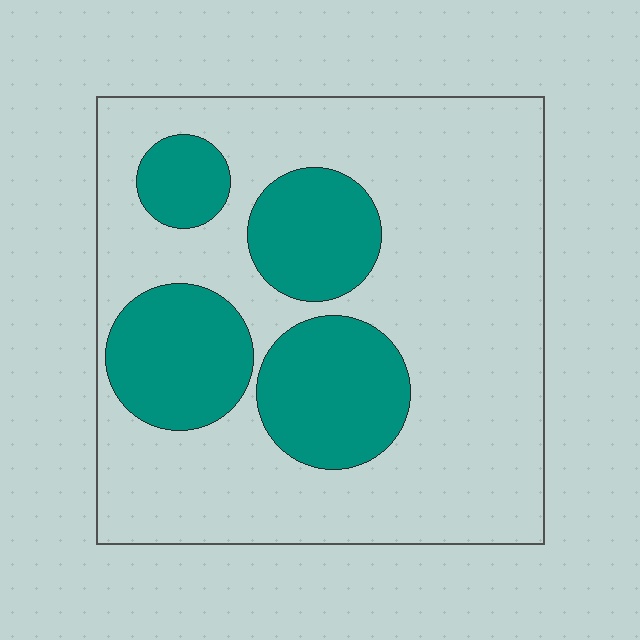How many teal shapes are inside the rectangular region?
4.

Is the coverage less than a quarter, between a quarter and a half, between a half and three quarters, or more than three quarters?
Between a quarter and a half.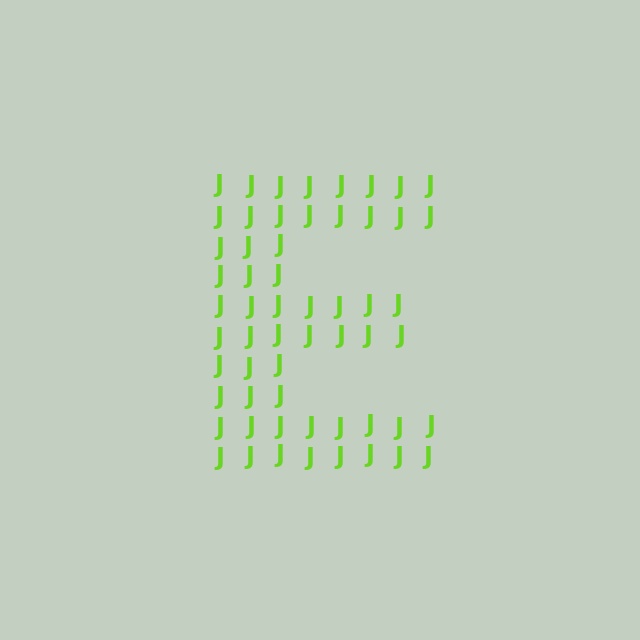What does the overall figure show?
The overall figure shows the letter E.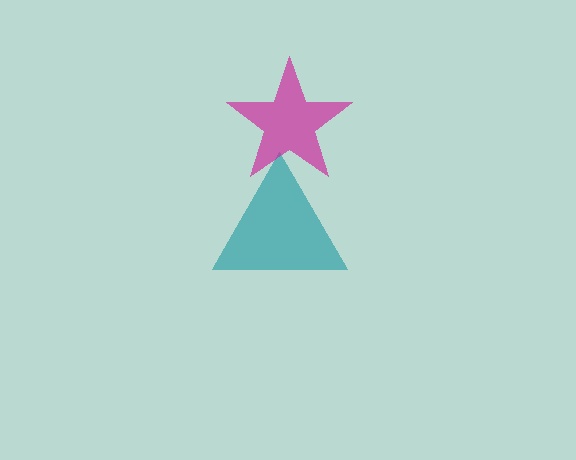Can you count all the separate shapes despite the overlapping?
Yes, there are 2 separate shapes.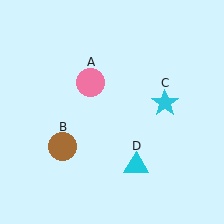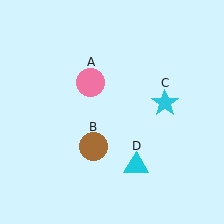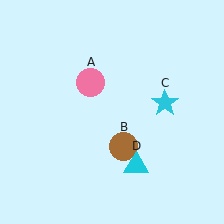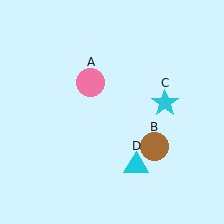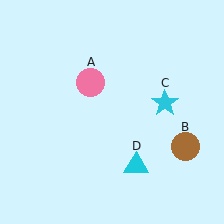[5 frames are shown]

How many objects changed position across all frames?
1 object changed position: brown circle (object B).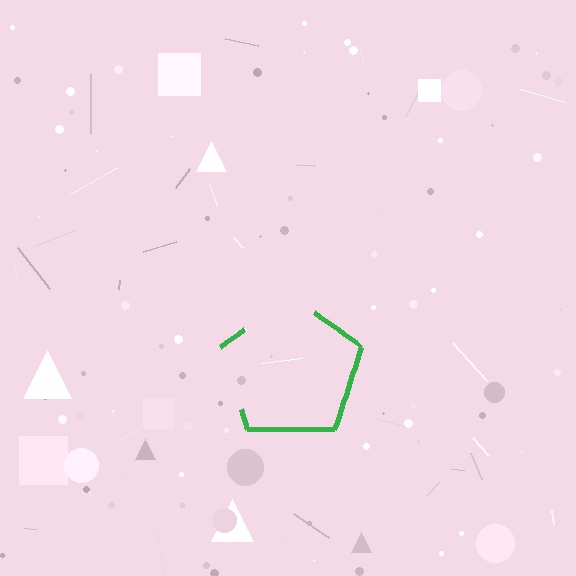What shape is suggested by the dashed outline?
The dashed outline suggests a pentagon.